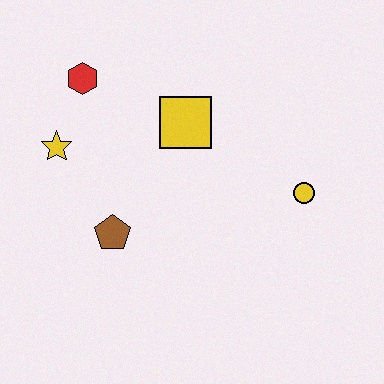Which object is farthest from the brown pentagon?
The yellow circle is farthest from the brown pentagon.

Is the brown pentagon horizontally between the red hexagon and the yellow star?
No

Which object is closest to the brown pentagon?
The yellow star is closest to the brown pentagon.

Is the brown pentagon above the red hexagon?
No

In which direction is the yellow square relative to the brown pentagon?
The yellow square is above the brown pentagon.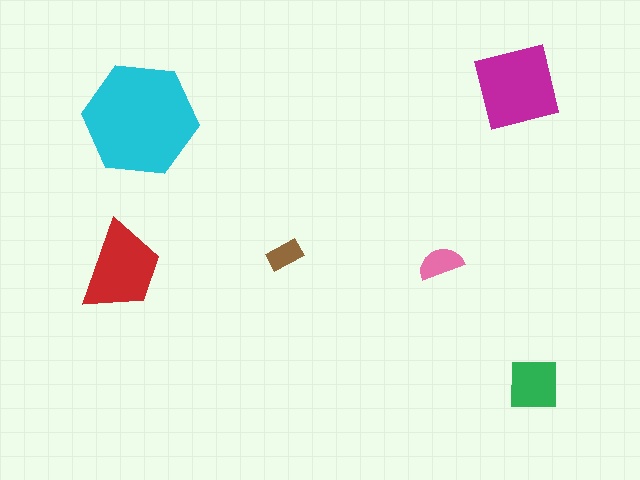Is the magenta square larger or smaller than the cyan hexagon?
Smaller.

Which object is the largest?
The cyan hexagon.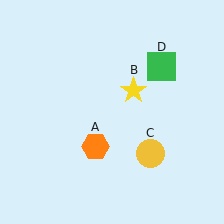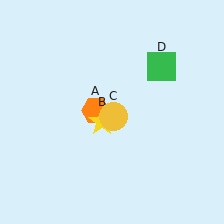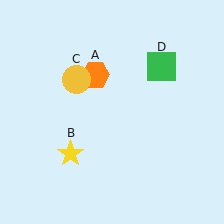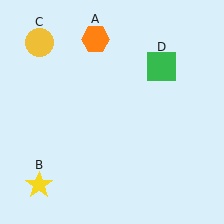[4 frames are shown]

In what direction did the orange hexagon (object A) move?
The orange hexagon (object A) moved up.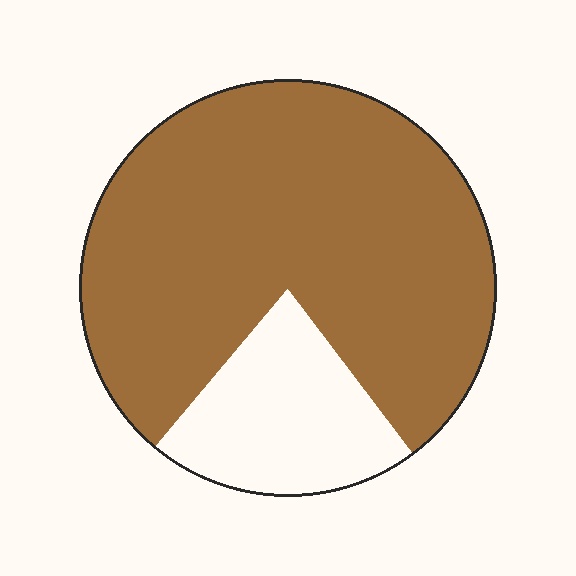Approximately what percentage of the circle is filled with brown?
Approximately 80%.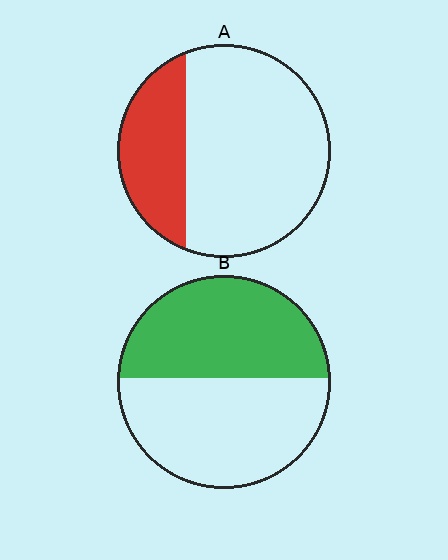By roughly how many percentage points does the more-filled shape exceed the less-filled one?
By roughly 20 percentage points (B over A).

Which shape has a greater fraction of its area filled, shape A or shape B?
Shape B.